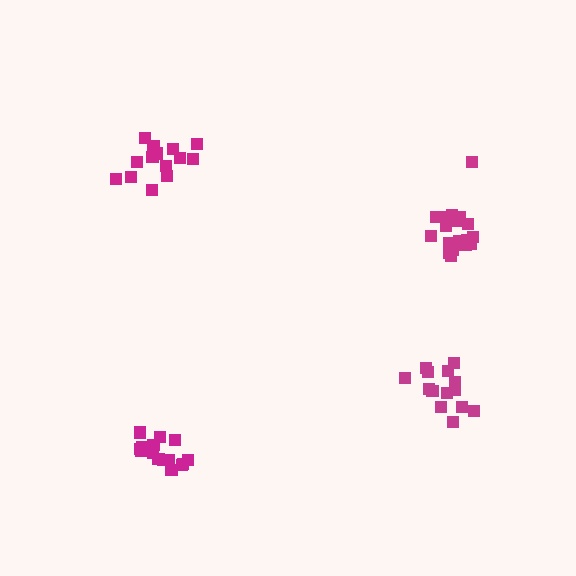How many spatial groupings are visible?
There are 4 spatial groupings.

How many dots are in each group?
Group 1: 18 dots, Group 2: 14 dots, Group 3: 14 dots, Group 4: 15 dots (61 total).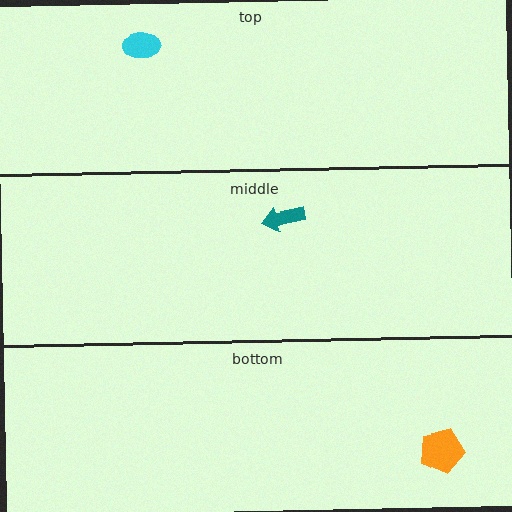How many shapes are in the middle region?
1.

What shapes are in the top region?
The cyan ellipse.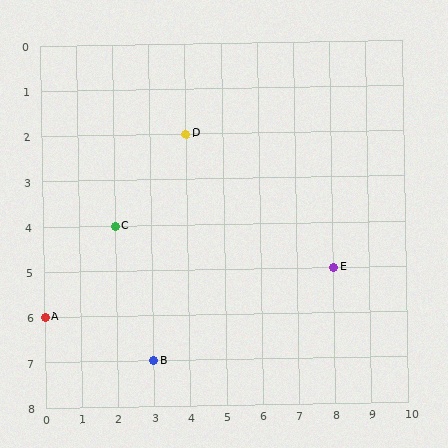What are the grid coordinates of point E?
Point E is at grid coordinates (8, 5).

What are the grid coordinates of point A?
Point A is at grid coordinates (0, 6).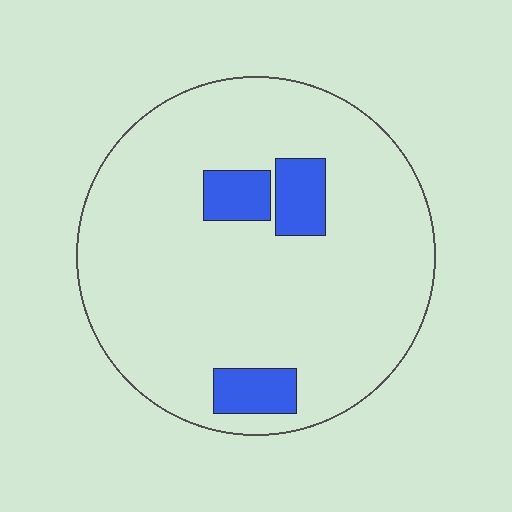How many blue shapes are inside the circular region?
3.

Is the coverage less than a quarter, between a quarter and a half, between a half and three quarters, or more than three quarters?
Less than a quarter.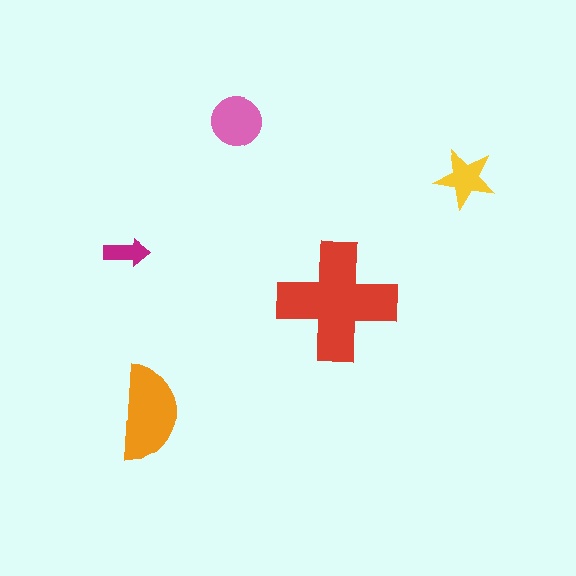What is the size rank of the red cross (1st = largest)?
1st.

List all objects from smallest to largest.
The magenta arrow, the yellow star, the pink circle, the orange semicircle, the red cross.